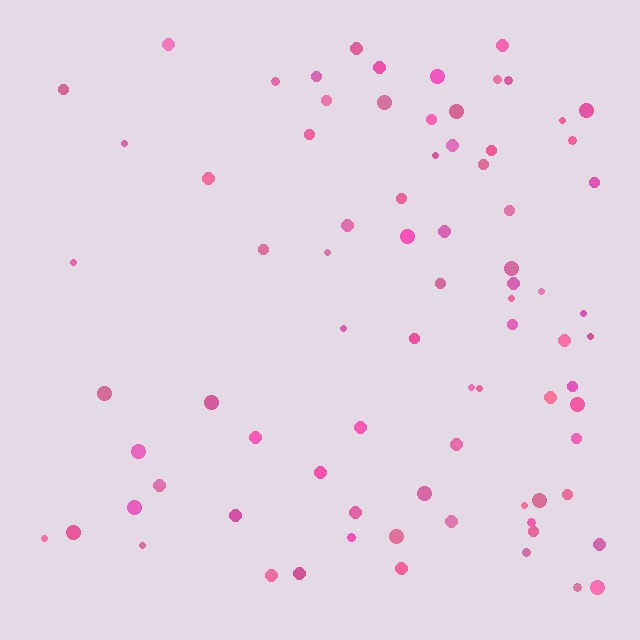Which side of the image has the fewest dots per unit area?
The left.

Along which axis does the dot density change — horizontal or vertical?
Horizontal.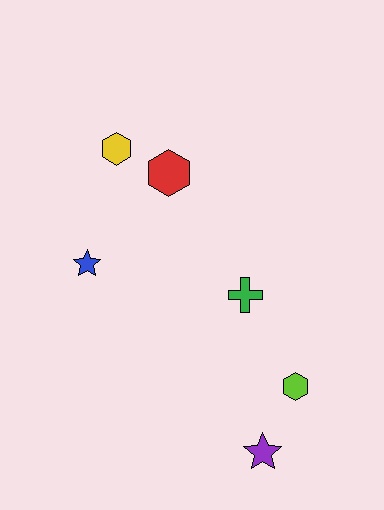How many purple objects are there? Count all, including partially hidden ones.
There is 1 purple object.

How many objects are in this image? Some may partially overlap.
There are 6 objects.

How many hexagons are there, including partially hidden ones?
There are 3 hexagons.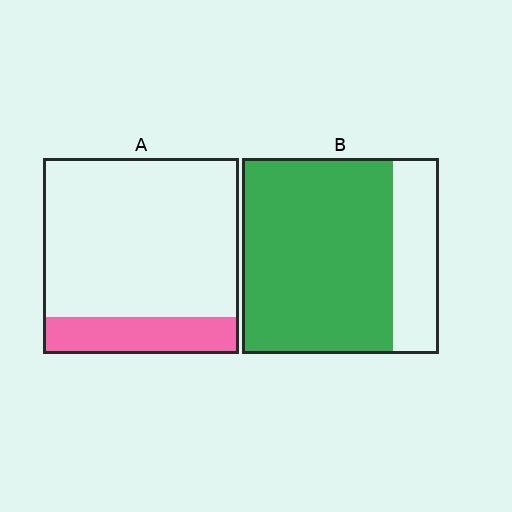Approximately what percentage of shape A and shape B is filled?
A is approximately 20% and B is approximately 75%.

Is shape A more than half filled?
No.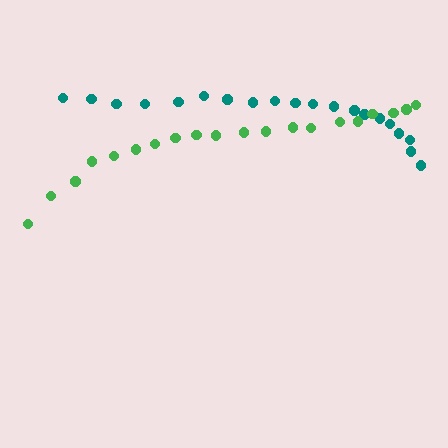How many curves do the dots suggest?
There are 2 distinct paths.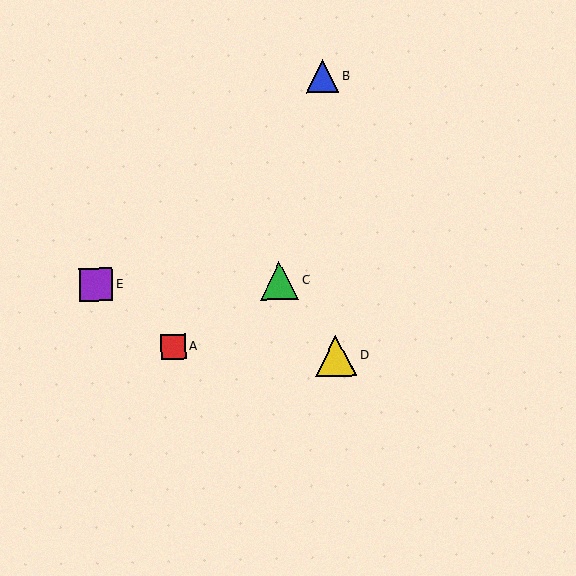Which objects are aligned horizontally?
Objects C, E are aligned horizontally.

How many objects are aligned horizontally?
2 objects (C, E) are aligned horizontally.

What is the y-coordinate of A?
Object A is at y≈347.